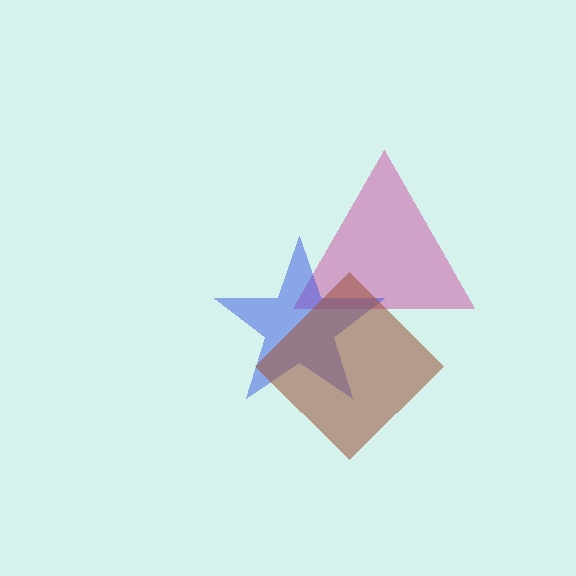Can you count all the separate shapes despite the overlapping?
Yes, there are 3 separate shapes.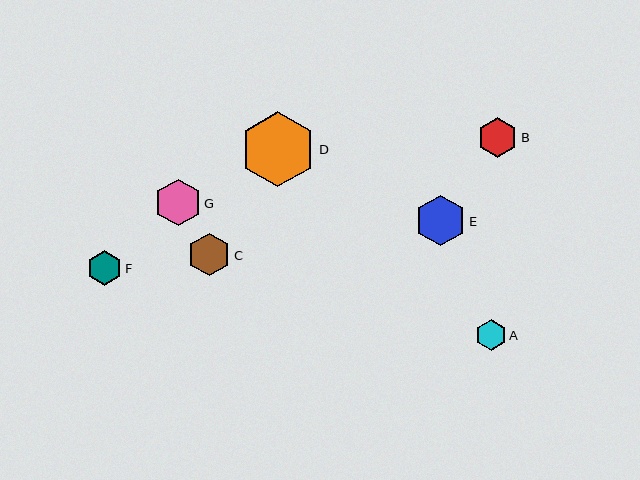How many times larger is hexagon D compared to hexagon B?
Hexagon D is approximately 1.9 times the size of hexagon B.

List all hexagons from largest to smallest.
From largest to smallest: D, E, G, C, B, F, A.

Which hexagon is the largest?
Hexagon D is the largest with a size of approximately 75 pixels.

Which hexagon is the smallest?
Hexagon A is the smallest with a size of approximately 30 pixels.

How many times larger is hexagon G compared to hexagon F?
Hexagon G is approximately 1.3 times the size of hexagon F.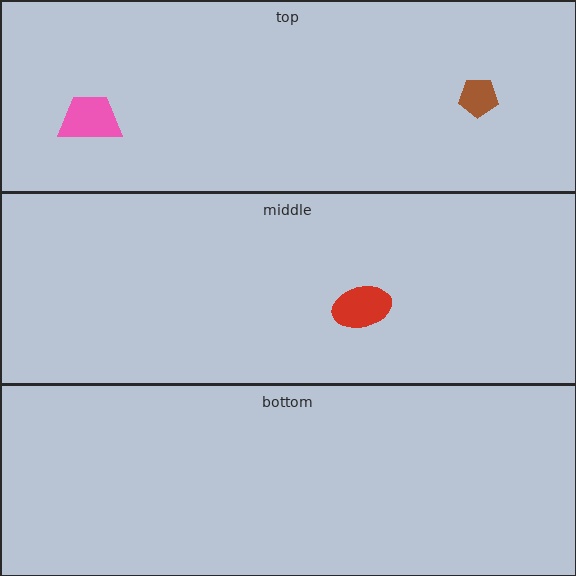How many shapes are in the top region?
2.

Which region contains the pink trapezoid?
The top region.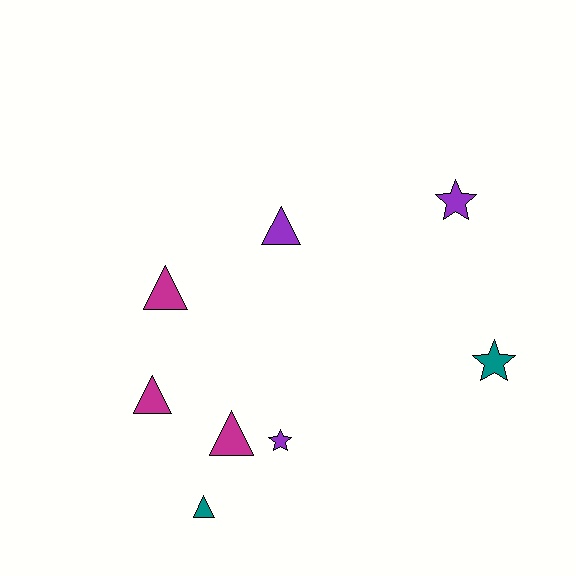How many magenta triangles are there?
There are 3 magenta triangles.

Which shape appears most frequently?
Triangle, with 5 objects.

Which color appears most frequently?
Magenta, with 3 objects.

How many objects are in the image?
There are 8 objects.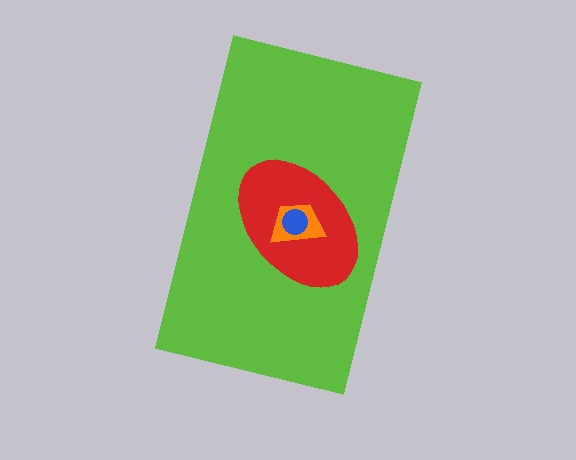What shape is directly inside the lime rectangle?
The red ellipse.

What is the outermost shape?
The lime rectangle.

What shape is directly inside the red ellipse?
The orange trapezoid.